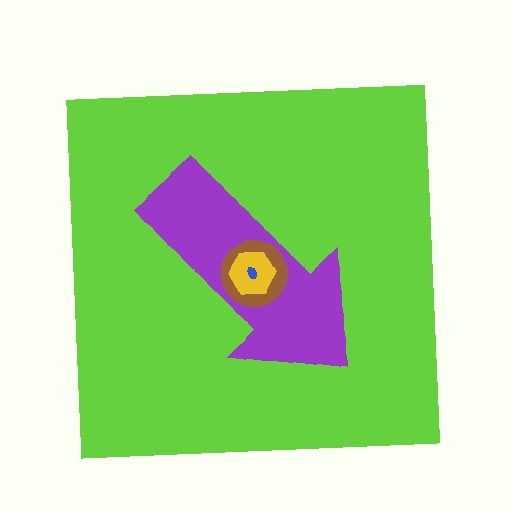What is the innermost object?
The blue ellipse.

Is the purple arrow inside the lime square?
Yes.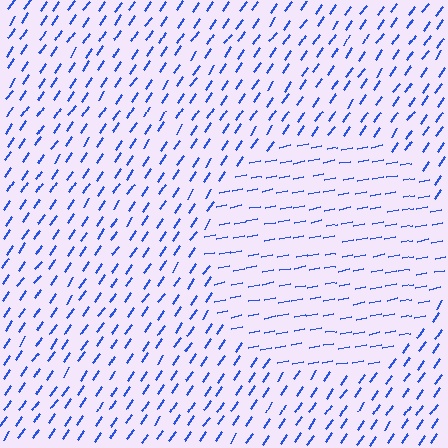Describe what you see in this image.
The image is filled with small blue line segments. A circle region in the image has lines oriented differently from the surrounding lines, creating a visible texture boundary.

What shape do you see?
I see a circle.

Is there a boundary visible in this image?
Yes, there is a texture boundary formed by a change in line orientation.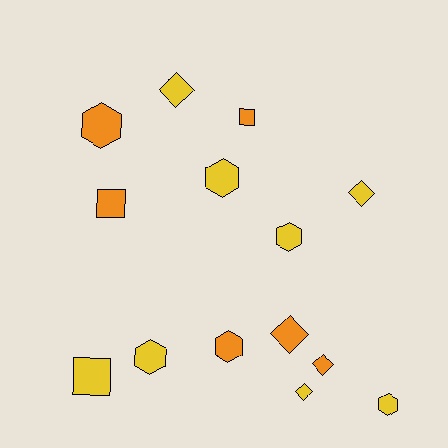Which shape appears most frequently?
Hexagon, with 6 objects.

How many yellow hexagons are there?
There are 4 yellow hexagons.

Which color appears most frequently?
Yellow, with 8 objects.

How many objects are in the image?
There are 14 objects.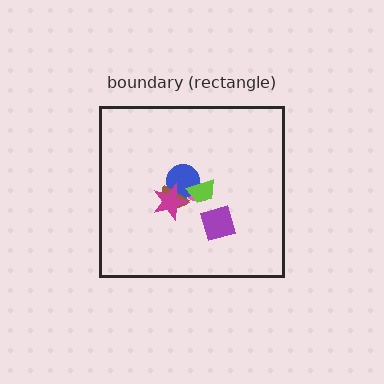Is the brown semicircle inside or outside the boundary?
Inside.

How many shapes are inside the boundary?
6 inside, 0 outside.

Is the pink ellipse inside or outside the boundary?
Inside.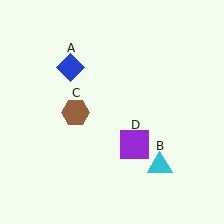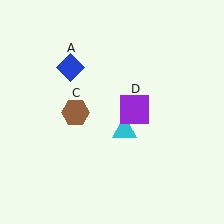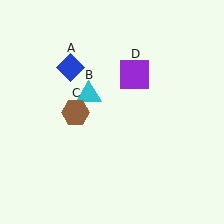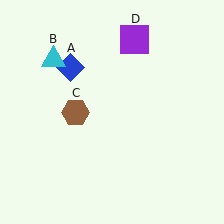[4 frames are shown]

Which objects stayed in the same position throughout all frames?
Blue diamond (object A) and brown hexagon (object C) remained stationary.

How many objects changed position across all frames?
2 objects changed position: cyan triangle (object B), purple square (object D).